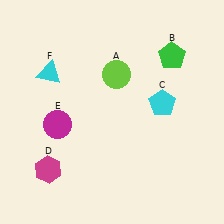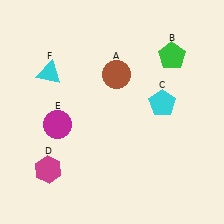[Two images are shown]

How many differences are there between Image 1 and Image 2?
There is 1 difference between the two images.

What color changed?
The circle (A) changed from lime in Image 1 to brown in Image 2.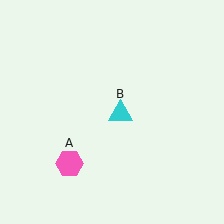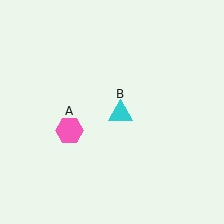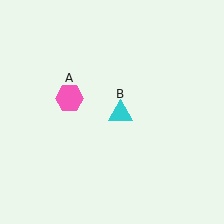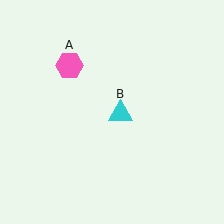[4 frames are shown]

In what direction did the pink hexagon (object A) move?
The pink hexagon (object A) moved up.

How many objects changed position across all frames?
1 object changed position: pink hexagon (object A).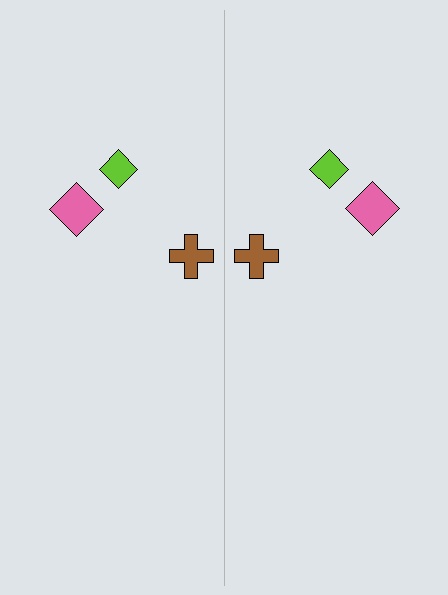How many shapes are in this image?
There are 6 shapes in this image.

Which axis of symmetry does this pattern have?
The pattern has a vertical axis of symmetry running through the center of the image.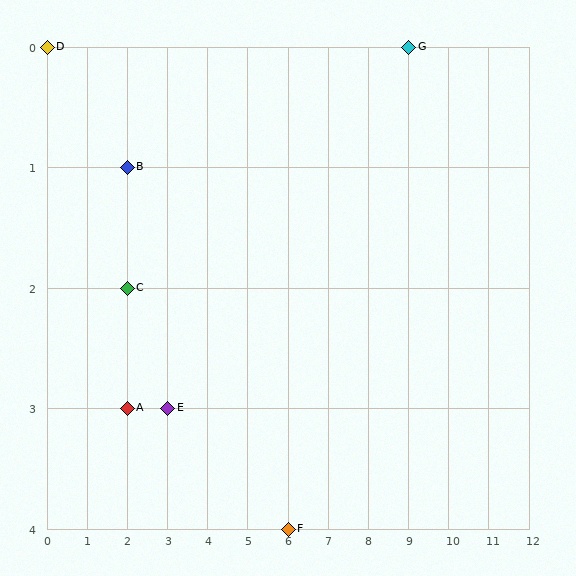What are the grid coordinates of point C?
Point C is at grid coordinates (2, 2).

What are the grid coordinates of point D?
Point D is at grid coordinates (0, 0).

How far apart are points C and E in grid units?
Points C and E are 1 column and 1 row apart (about 1.4 grid units diagonally).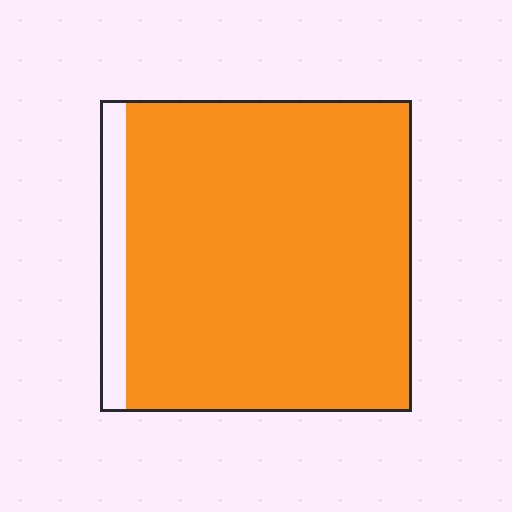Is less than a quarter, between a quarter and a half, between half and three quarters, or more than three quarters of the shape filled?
More than three quarters.